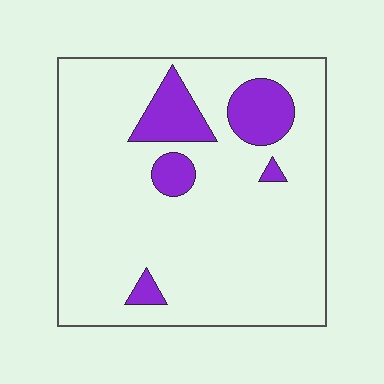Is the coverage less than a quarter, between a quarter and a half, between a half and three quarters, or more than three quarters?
Less than a quarter.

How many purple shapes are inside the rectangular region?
5.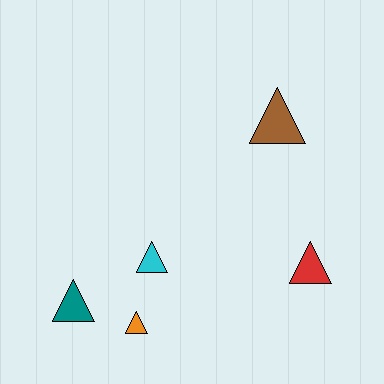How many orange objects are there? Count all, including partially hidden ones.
There is 1 orange object.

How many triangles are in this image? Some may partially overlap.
There are 5 triangles.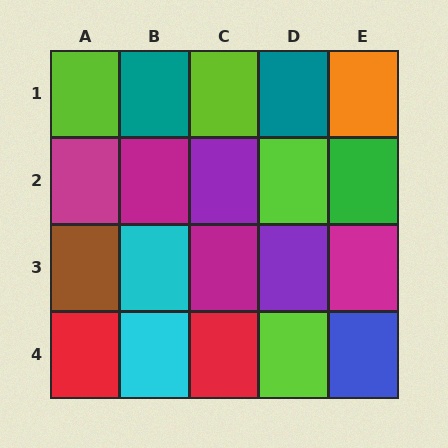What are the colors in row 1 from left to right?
Lime, teal, lime, teal, orange.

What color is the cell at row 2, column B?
Magenta.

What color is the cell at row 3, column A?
Brown.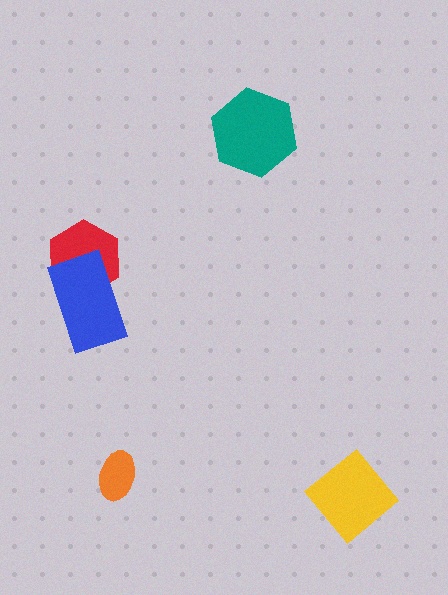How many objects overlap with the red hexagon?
1 object overlaps with the red hexagon.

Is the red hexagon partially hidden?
Yes, it is partially covered by another shape.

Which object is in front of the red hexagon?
The blue rectangle is in front of the red hexagon.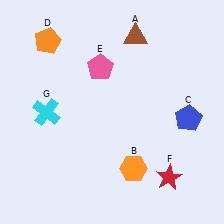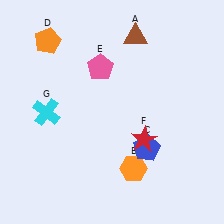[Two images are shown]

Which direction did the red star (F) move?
The red star (F) moved up.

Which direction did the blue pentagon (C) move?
The blue pentagon (C) moved left.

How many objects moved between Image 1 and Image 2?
2 objects moved between the two images.